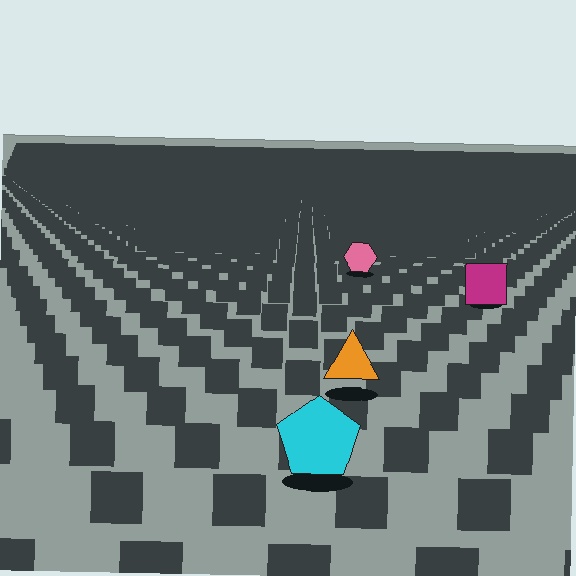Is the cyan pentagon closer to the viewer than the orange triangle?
Yes. The cyan pentagon is closer — you can tell from the texture gradient: the ground texture is coarser near it.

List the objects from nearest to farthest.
From nearest to farthest: the cyan pentagon, the orange triangle, the magenta square, the pink hexagon.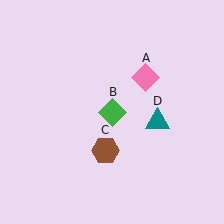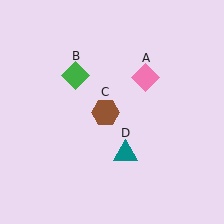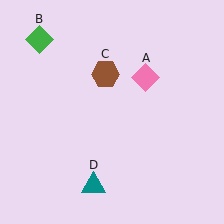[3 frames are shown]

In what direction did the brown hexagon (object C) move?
The brown hexagon (object C) moved up.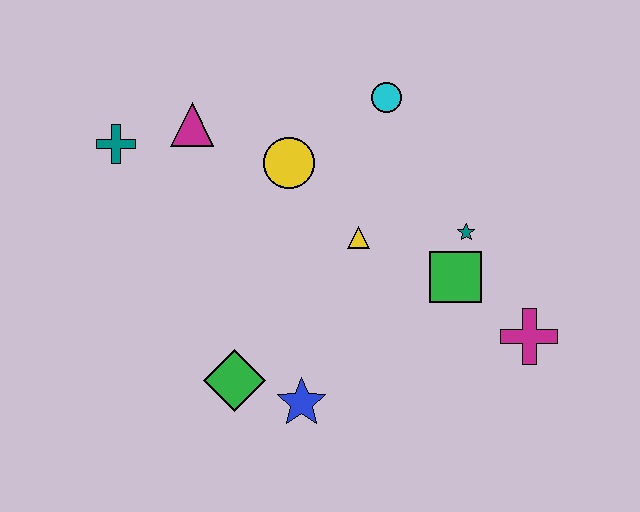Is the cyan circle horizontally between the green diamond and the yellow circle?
No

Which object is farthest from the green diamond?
The cyan circle is farthest from the green diamond.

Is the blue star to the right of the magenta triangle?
Yes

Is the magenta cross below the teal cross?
Yes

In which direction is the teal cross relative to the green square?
The teal cross is to the left of the green square.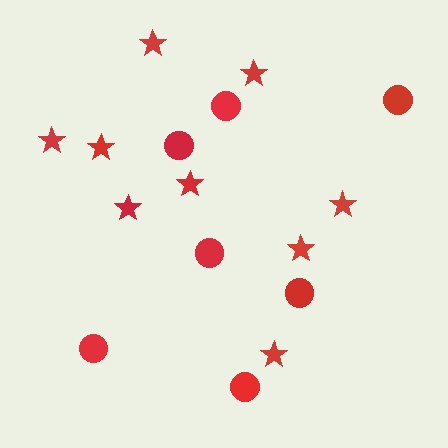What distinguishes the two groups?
There are 2 groups: one group of circles (7) and one group of stars (9).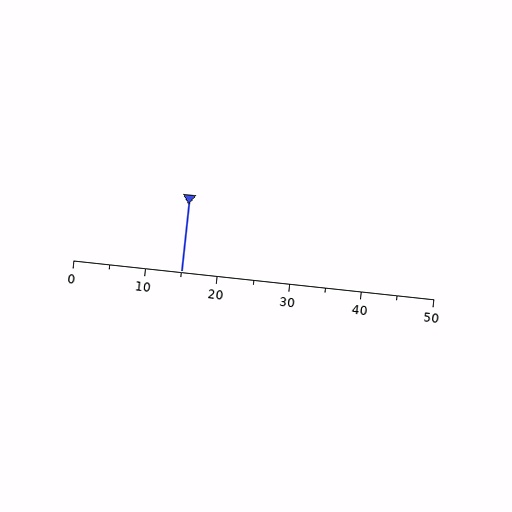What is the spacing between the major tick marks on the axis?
The major ticks are spaced 10 apart.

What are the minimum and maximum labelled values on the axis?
The axis runs from 0 to 50.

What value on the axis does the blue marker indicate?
The marker indicates approximately 15.